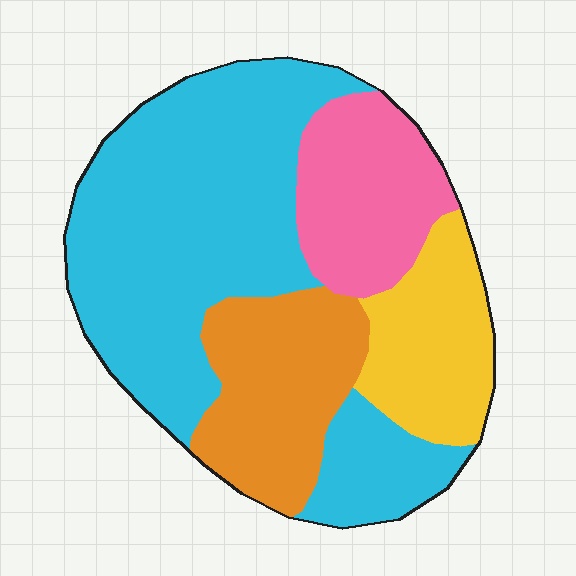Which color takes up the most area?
Cyan, at roughly 50%.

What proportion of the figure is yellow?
Yellow covers 15% of the figure.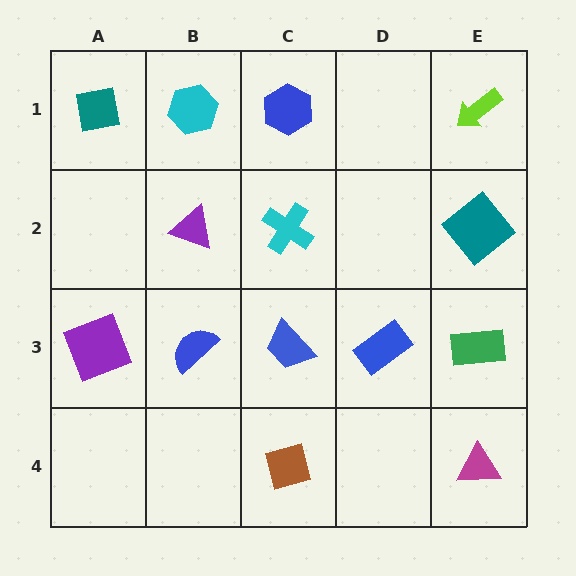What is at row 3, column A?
A purple square.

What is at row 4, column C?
A brown square.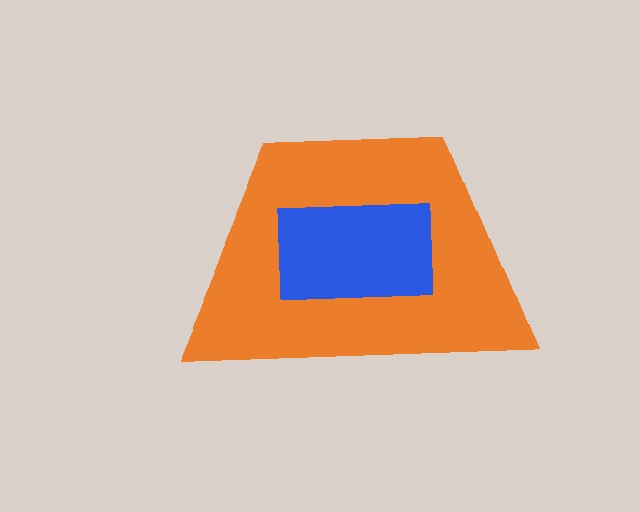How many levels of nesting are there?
2.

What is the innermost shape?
The blue rectangle.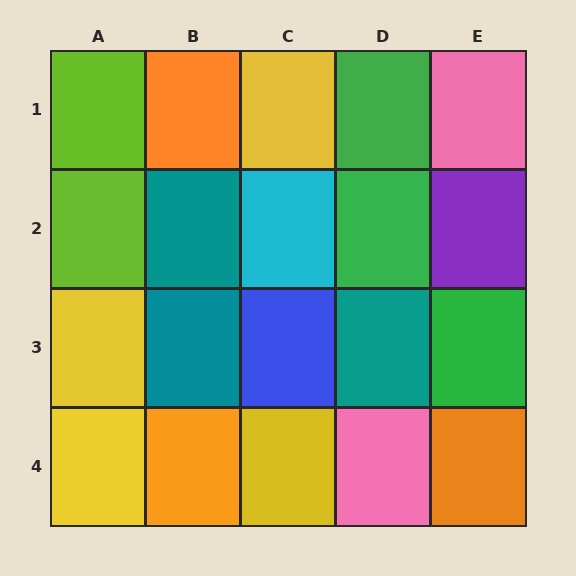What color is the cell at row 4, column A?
Yellow.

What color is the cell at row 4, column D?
Pink.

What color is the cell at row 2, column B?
Teal.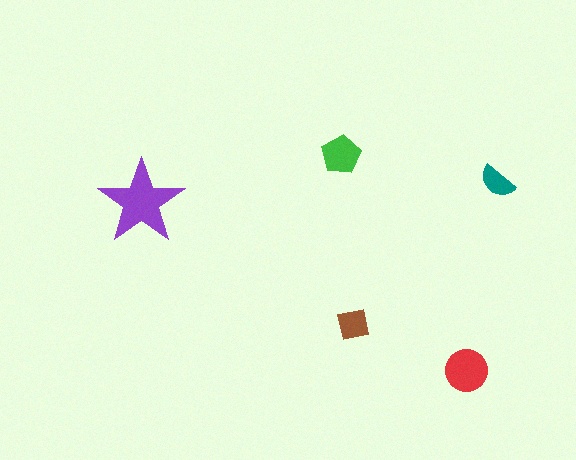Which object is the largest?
The purple star.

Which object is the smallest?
The teal semicircle.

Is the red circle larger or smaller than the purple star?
Smaller.